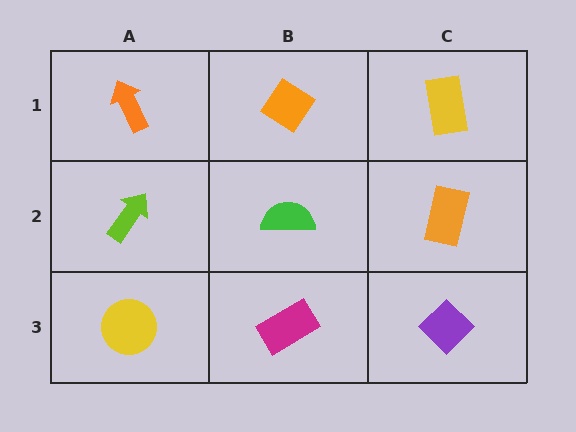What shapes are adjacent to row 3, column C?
An orange rectangle (row 2, column C), a magenta rectangle (row 3, column B).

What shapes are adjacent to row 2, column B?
An orange diamond (row 1, column B), a magenta rectangle (row 3, column B), a lime arrow (row 2, column A), an orange rectangle (row 2, column C).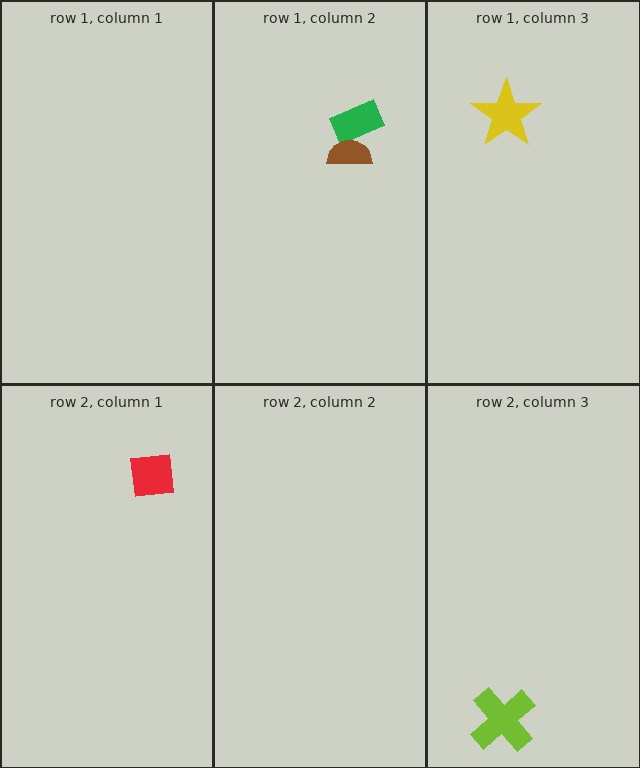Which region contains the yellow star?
The row 1, column 3 region.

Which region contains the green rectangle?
The row 1, column 2 region.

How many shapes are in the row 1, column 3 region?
1.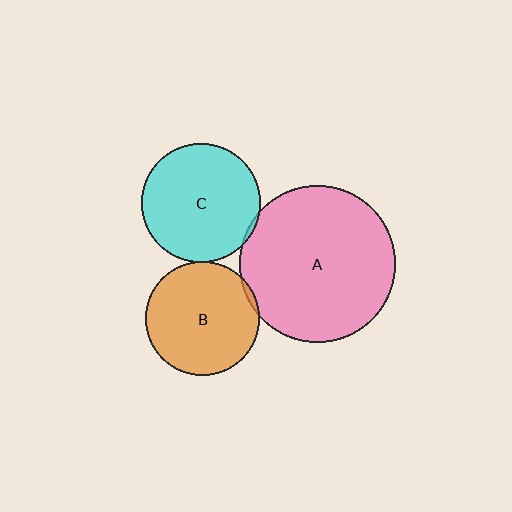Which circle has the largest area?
Circle A (pink).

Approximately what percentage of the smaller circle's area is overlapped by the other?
Approximately 5%.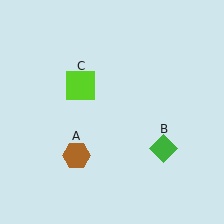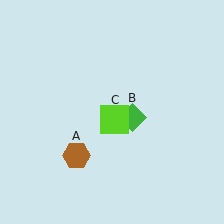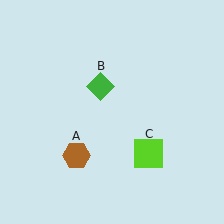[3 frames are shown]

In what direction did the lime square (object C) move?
The lime square (object C) moved down and to the right.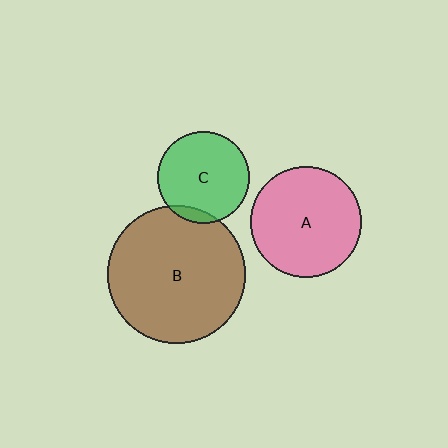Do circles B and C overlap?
Yes.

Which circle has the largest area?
Circle B (brown).